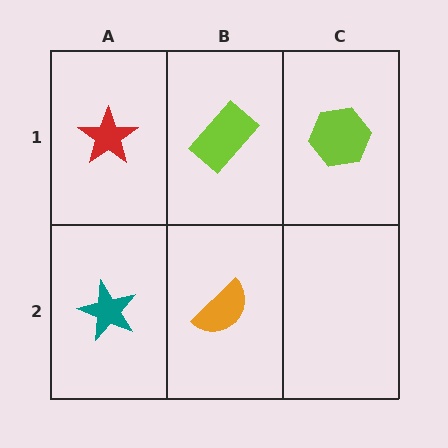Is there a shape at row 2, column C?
No, that cell is empty.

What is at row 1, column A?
A red star.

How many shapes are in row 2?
2 shapes.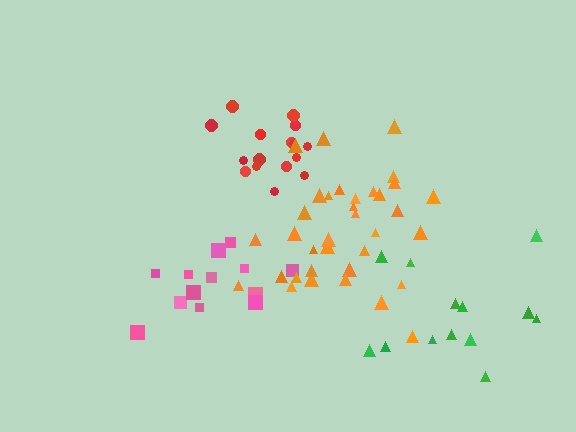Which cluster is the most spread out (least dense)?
Green.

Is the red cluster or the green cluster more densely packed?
Red.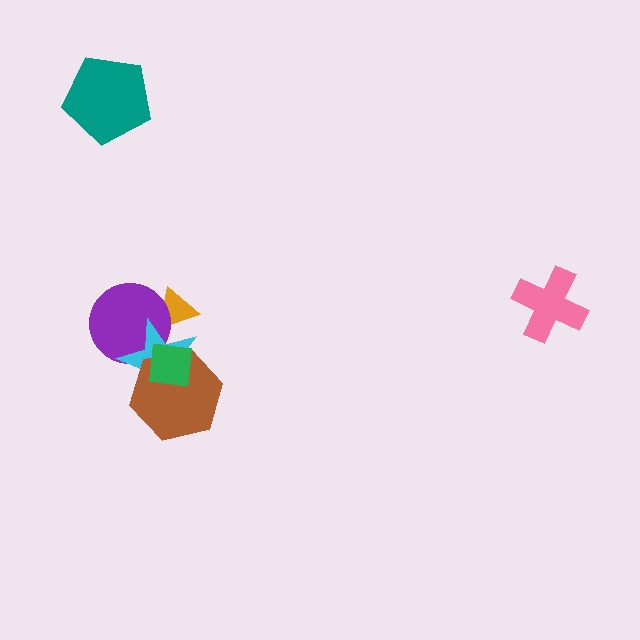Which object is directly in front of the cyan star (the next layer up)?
The brown hexagon is directly in front of the cyan star.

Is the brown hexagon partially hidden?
Yes, it is partially covered by another shape.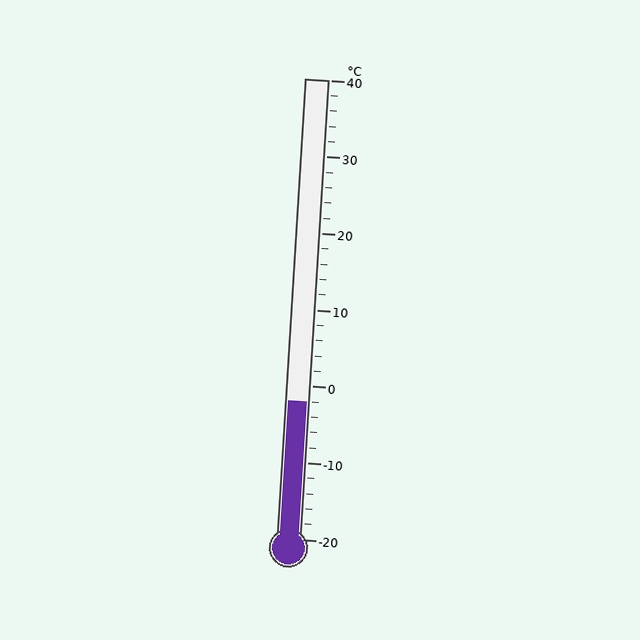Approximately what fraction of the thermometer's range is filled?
The thermometer is filled to approximately 30% of its range.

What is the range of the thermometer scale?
The thermometer scale ranges from -20°C to 40°C.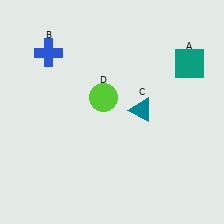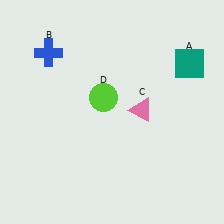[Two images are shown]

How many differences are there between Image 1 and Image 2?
There is 1 difference between the two images.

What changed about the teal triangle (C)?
In Image 1, C is teal. In Image 2, it changed to pink.